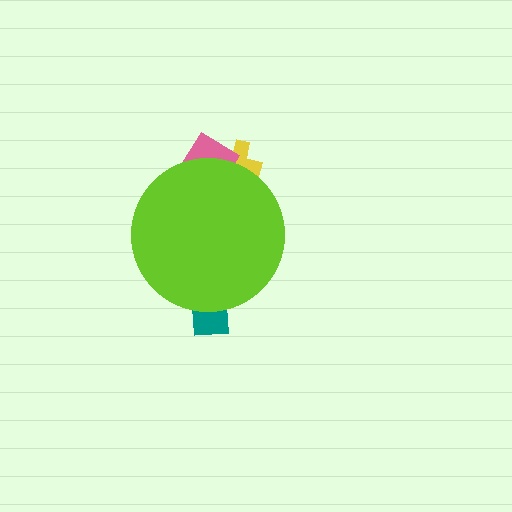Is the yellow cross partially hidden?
Yes, the yellow cross is partially hidden behind the lime circle.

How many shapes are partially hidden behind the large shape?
3 shapes are partially hidden.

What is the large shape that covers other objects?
A lime circle.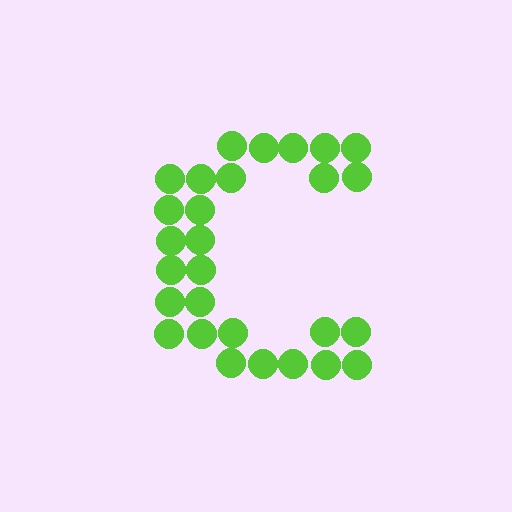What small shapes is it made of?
It is made of small circles.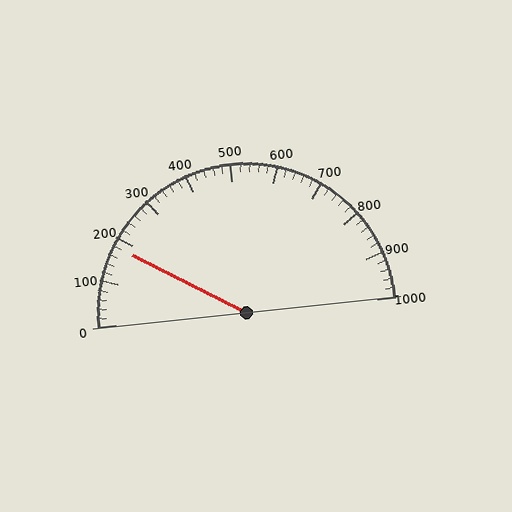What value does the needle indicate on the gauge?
The needle indicates approximately 180.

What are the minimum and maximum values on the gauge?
The gauge ranges from 0 to 1000.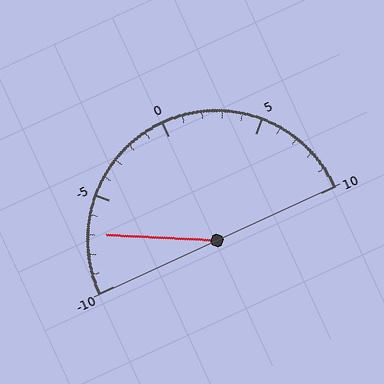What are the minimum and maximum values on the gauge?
The gauge ranges from -10 to 10.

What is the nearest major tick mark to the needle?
The nearest major tick mark is -5.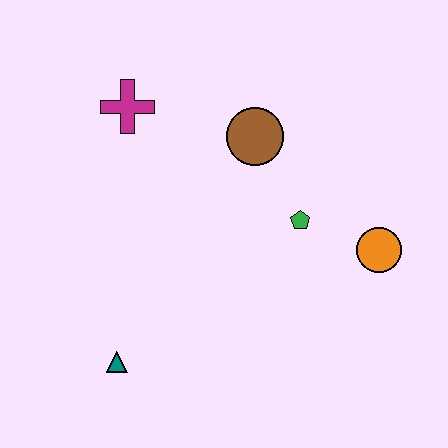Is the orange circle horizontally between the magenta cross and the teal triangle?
No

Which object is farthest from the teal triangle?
The orange circle is farthest from the teal triangle.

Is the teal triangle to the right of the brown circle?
No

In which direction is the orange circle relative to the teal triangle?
The orange circle is to the right of the teal triangle.